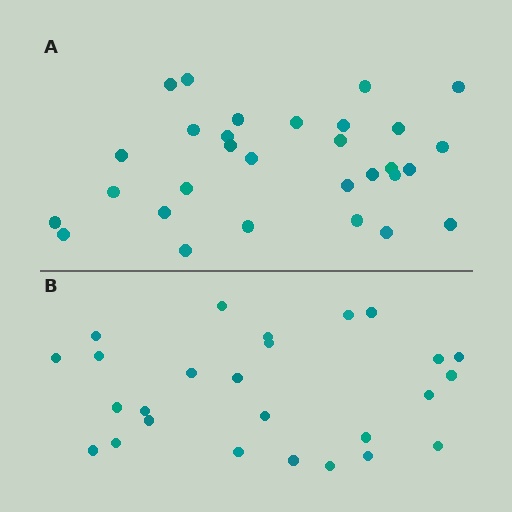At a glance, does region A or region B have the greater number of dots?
Region A (the top region) has more dots.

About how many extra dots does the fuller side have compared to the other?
Region A has about 4 more dots than region B.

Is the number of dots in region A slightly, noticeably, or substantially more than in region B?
Region A has only slightly more — the two regions are fairly close. The ratio is roughly 1.2 to 1.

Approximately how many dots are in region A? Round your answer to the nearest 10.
About 30 dots.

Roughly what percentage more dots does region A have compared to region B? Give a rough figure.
About 15% more.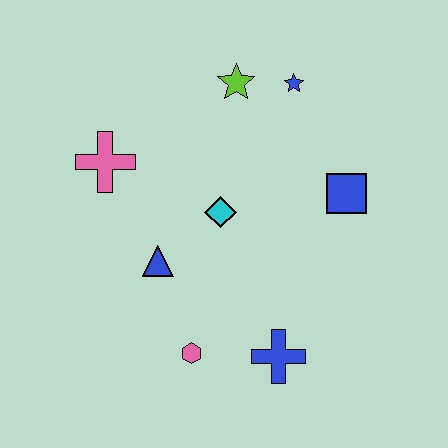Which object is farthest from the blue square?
The pink cross is farthest from the blue square.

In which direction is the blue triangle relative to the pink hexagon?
The blue triangle is above the pink hexagon.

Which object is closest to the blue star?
The lime star is closest to the blue star.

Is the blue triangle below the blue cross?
No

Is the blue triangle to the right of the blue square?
No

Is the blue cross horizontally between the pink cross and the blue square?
Yes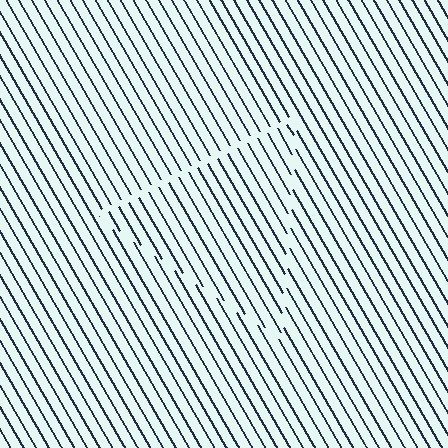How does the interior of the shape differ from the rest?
The interior of the shape contains the same grating, shifted by half a period — the contour is defined by the phase discontinuity where line-ends from the inner and outer gratings abut.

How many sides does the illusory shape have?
3 sides — the line-ends trace a triangle.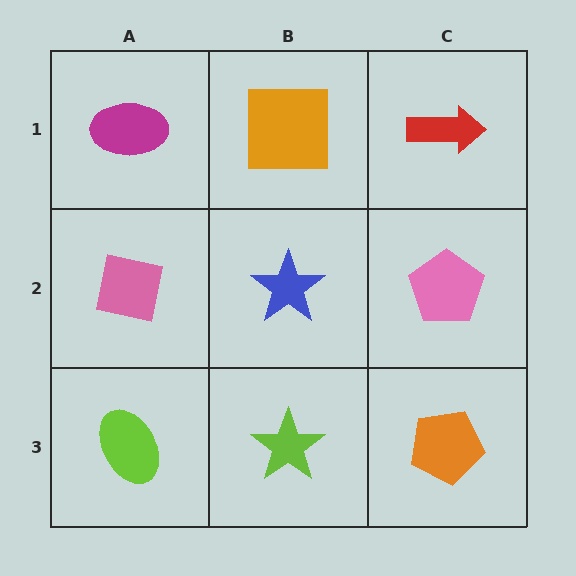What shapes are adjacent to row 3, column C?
A pink pentagon (row 2, column C), a lime star (row 3, column B).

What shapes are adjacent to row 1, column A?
A pink square (row 2, column A), an orange square (row 1, column B).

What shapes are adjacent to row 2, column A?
A magenta ellipse (row 1, column A), a lime ellipse (row 3, column A), a blue star (row 2, column B).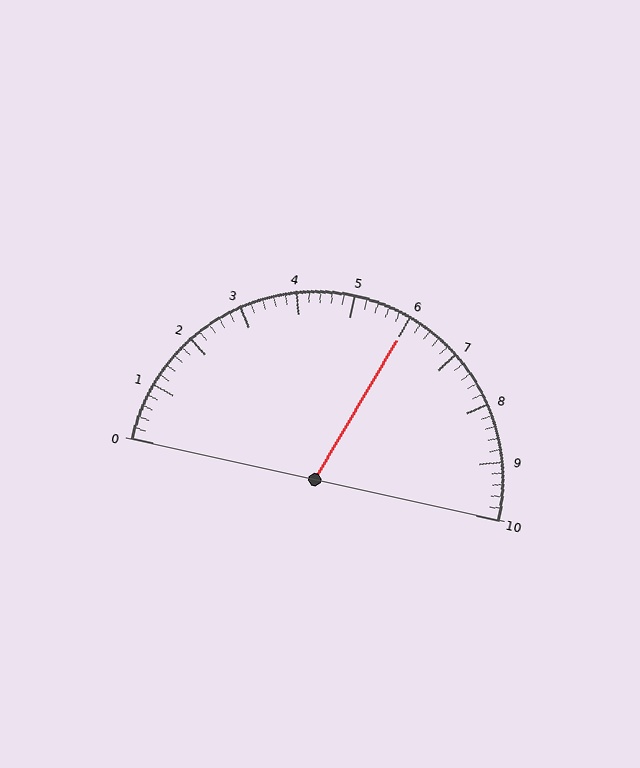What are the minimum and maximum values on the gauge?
The gauge ranges from 0 to 10.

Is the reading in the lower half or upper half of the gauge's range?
The reading is in the upper half of the range (0 to 10).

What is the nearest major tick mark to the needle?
The nearest major tick mark is 6.